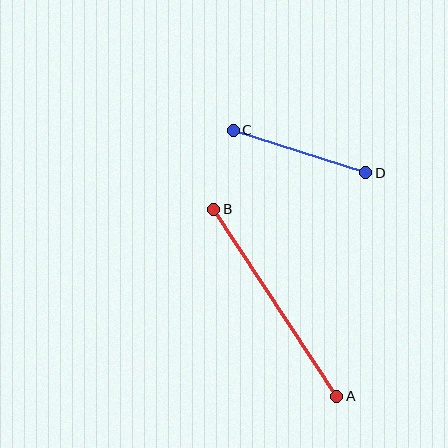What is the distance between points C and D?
The distance is approximately 139 pixels.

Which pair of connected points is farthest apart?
Points A and B are farthest apart.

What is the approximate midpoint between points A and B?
The midpoint is at approximately (275, 303) pixels.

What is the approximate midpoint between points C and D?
The midpoint is at approximately (300, 152) pixels.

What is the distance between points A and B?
The distance is approximately 224 pixels.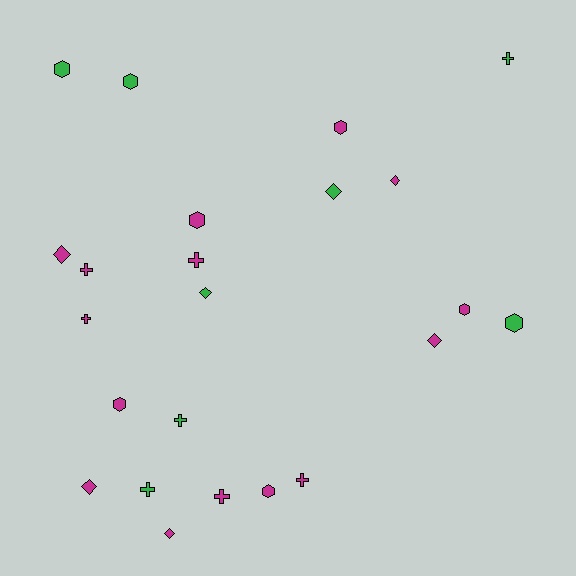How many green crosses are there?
There are 3 green crosses.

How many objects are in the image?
There are 23 objects.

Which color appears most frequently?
Magenta, with 15 objects.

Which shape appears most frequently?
Cross, with 8 objects.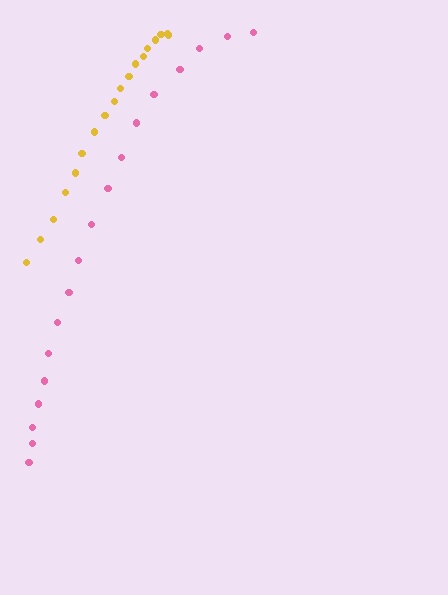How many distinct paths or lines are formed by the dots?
There are 2 distinct paths.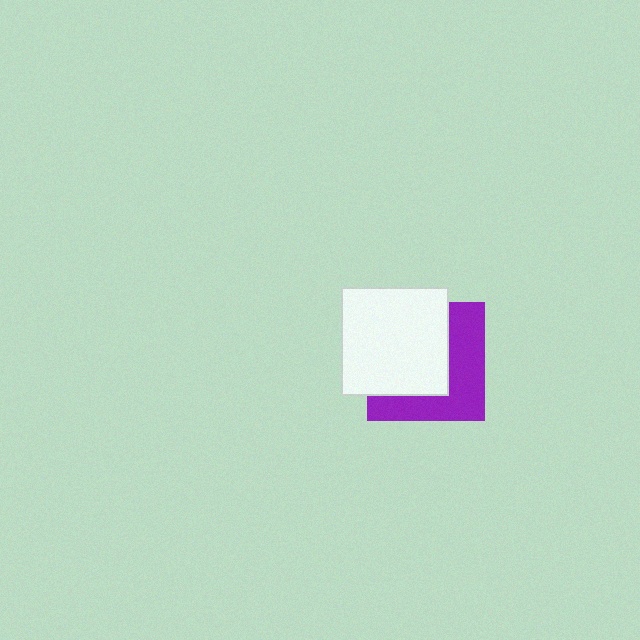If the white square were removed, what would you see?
You would see the complete purple square.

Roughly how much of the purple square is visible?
About half of it is visible (roughly 46%).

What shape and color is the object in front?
The object in front is a white square.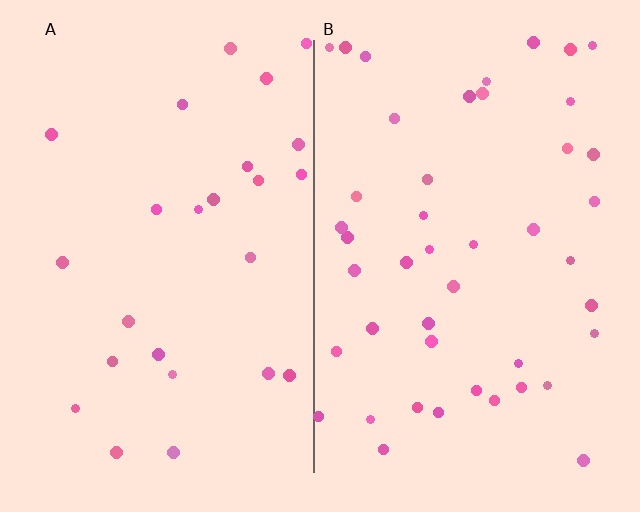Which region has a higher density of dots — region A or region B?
B (the right).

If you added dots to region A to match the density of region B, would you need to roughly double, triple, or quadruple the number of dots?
Approximately double.